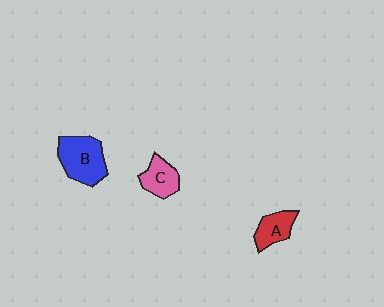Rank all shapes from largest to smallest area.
From largest to smallest: B (blue), C (pink), A (red).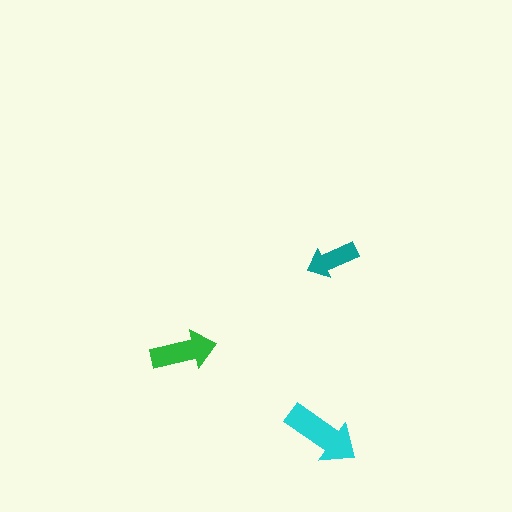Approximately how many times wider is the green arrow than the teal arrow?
About 1.5 times wider.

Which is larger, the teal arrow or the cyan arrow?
The cyan one.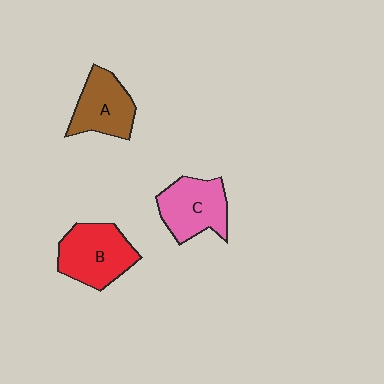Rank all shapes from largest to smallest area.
From largest to smallest: B (red), C (pink), A (brown).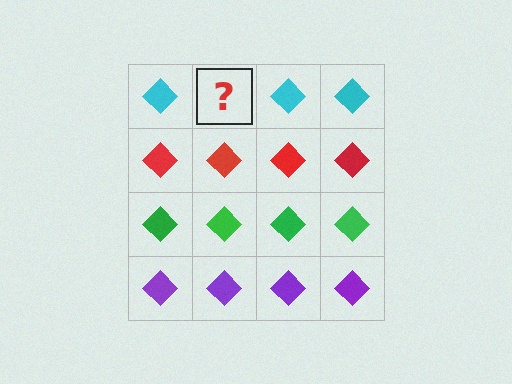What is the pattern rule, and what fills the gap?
The rule is that each row has a consistent color. The gap should be filled with a cyan diamond.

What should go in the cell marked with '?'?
The missing cell should contain a cyan diamond.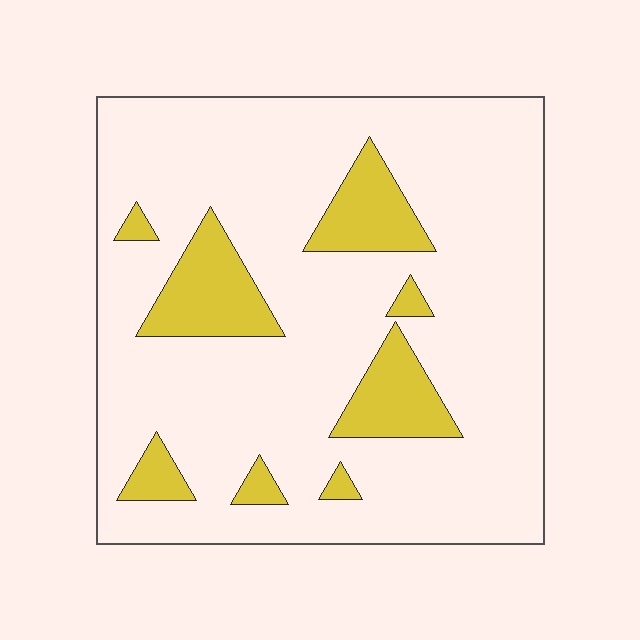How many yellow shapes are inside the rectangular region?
8.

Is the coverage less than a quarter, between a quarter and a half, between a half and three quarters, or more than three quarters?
Less than a quarter.